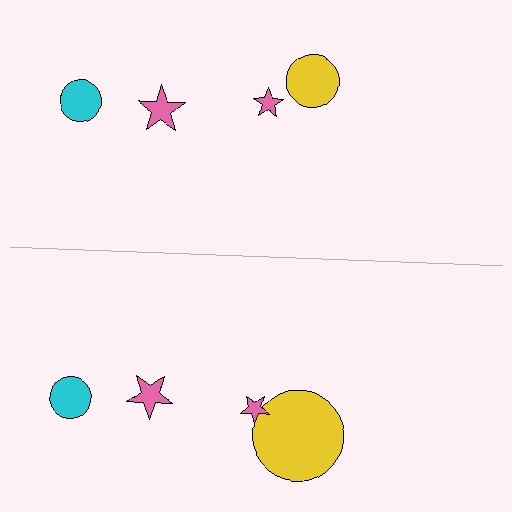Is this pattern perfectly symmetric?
No, the pattern is not perfectly symmetric. The yellow circle on the bottom side has a different size than its mirror counterpart.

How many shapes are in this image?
There are 8 shapes in this image.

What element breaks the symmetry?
The yellow circle on the bottom side has a different size than its mirror counterpart.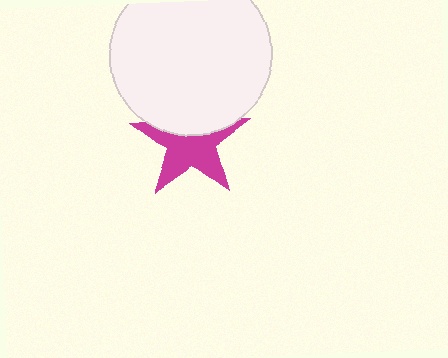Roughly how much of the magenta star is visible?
About half of it is visible (roughly 64%).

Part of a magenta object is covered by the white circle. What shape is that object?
It is a star.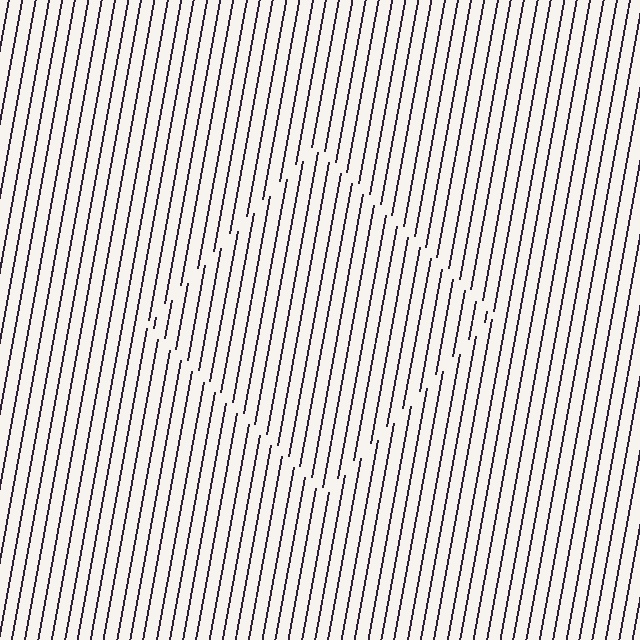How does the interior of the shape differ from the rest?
The interior of the shape contains the same grating, shifted by half a period — the contour is defined by the phase discontinuity where line-ends from the inner and outer gratings abut.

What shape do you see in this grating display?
An illusory square. The interior of the shape contains the same grating, shifted by half a period — the contour is defined by the phase discontinuity where line-ends from the inner and outer gratings abut.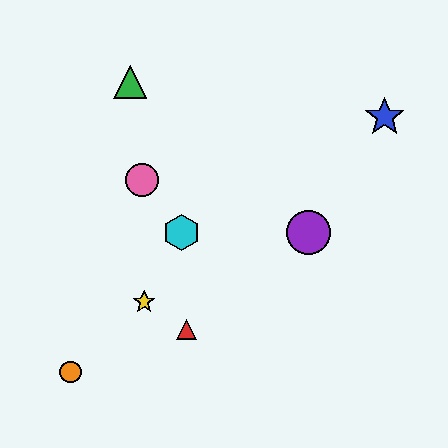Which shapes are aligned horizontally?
The purple circle, the cyan hexagon are aligned horizontally.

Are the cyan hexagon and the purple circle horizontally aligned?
Yes, both are at y≈232.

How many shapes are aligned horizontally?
2 shapes (the purple circle, the cyan hexagon) are aligned horizontally.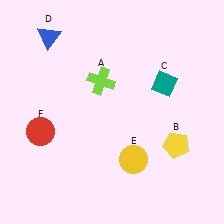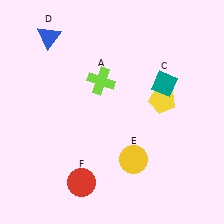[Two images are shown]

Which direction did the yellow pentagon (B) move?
The yellow pentagon (B) moved up.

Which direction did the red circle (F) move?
The red circle (F) moved down.